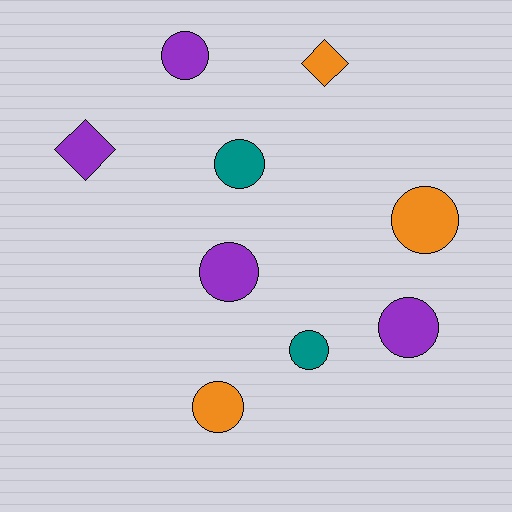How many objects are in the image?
There are 9 objects.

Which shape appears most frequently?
Circle, with 7 objects.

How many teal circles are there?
There are 2 teal circles.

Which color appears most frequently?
Purple, with 4 objects.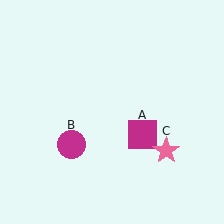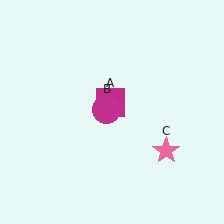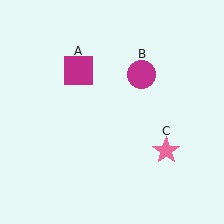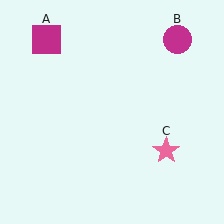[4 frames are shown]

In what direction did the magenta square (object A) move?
The magenta square (object A) moved up and to the left.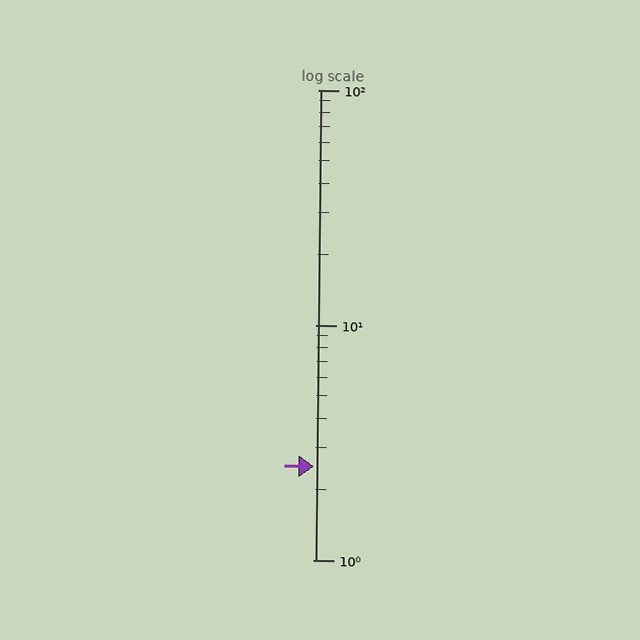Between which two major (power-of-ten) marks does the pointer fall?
The pointer is between 1 and 10.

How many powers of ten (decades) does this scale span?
The scale spans 2 decades, from 1 to 100.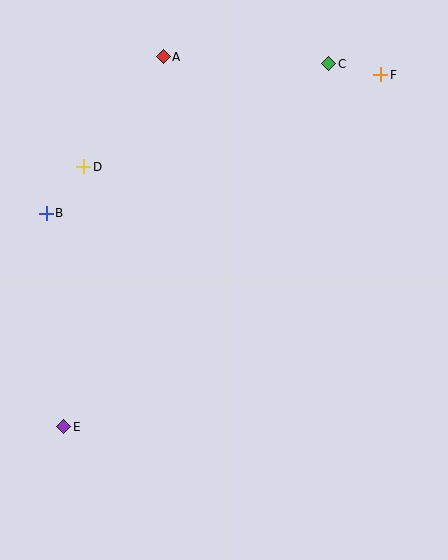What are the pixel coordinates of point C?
Point C is at (329, 64).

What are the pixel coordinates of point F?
Point F is at (381, 75).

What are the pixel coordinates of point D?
Point D is at (84, 167).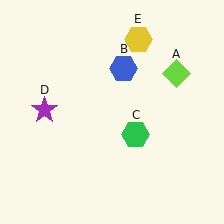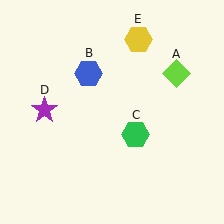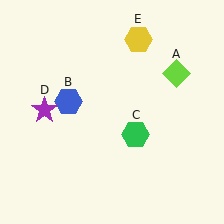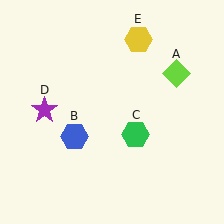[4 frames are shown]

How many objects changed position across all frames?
1 object changed position: blue hexagon (object B).